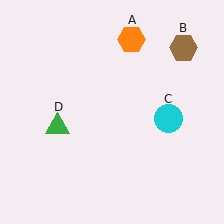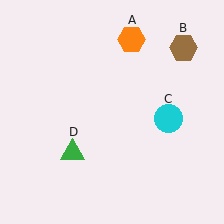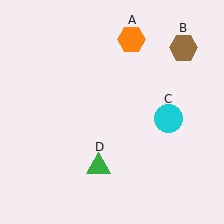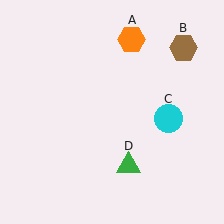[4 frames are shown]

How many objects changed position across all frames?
1 object changed position: green triangle (object D).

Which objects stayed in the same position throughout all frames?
Orange hexagon (object A) and brown hexagon (object B) and cyan circle (object C) remained stationary.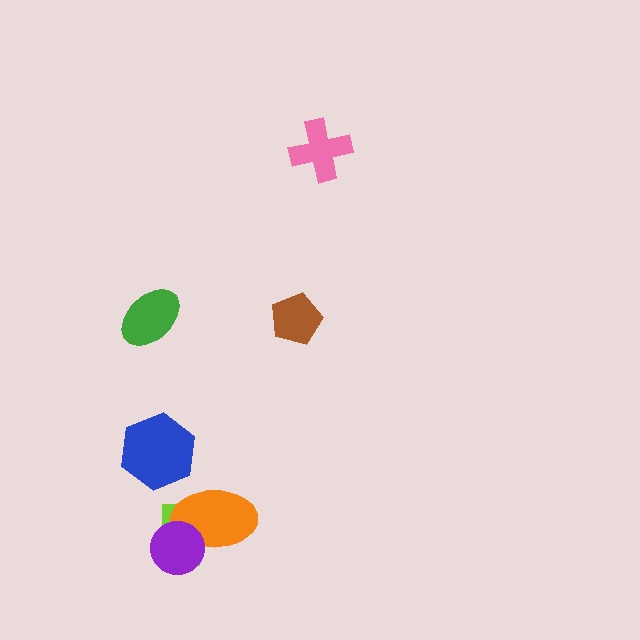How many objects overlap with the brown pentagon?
0 objects overlap with the brown pentagon.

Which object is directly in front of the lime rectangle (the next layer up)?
The orange ellipse is directly in front of the lime rectangle.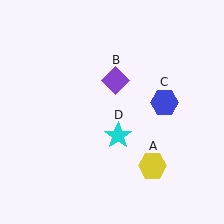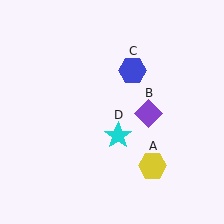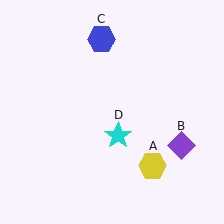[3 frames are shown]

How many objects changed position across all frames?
2 objects changed position: purple diamond (object B), blue hexagon (object C).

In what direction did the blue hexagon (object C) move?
The blue hexagon (object C) moved up and to the left.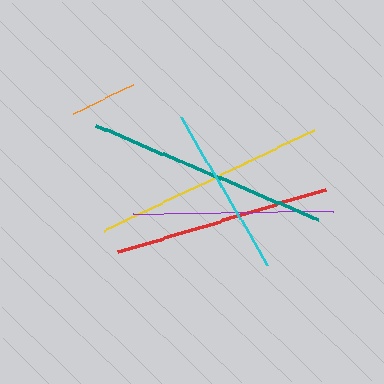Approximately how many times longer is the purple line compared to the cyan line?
The purple line is approximately 1.2 times the length of the cyan line.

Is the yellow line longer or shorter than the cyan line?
The yellow line is longer than the cyan line.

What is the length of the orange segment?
The orange segment is approximately 67 pixels long.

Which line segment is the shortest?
The orange line is the shortest at approximately 67 pixels.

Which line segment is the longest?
The teal line is the longest at approximately 242 pixels.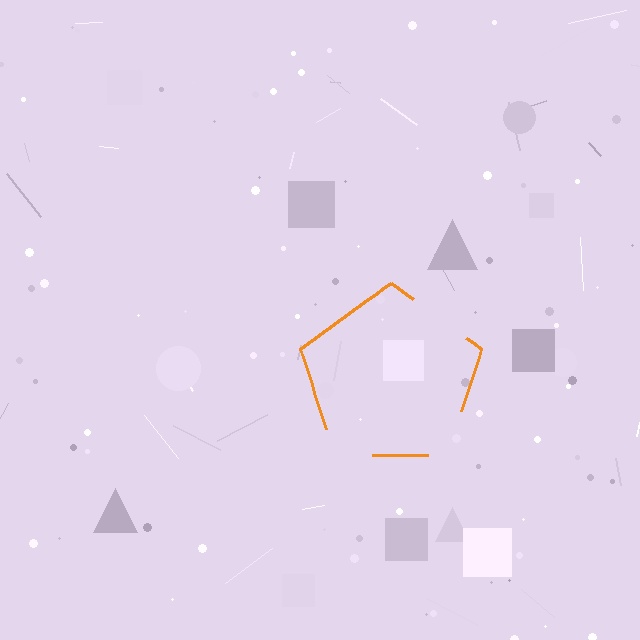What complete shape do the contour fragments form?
The contour fragments form a pentagon.